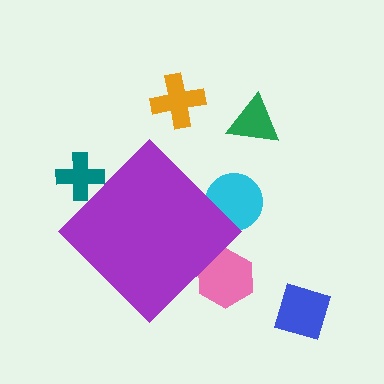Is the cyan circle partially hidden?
Yes, the cyan circle is partially hidden behind the purple diamond.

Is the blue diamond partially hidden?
No, the blue diamond is fully visible.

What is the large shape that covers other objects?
A purple diamond.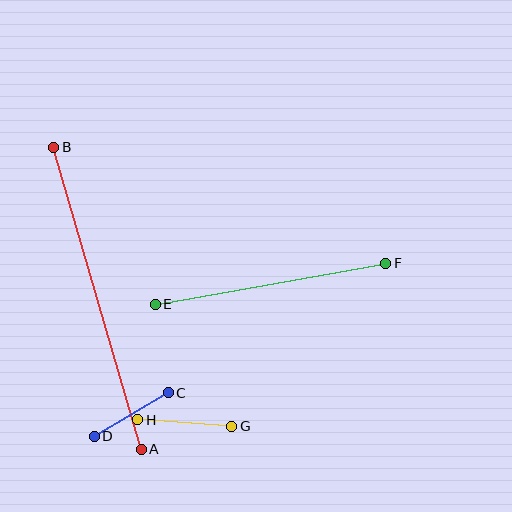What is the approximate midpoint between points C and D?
The midpoint is at approximately (131, 415) pixels.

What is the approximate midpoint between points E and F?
The midpoint is at approximately (271, 284) pixels.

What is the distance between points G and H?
The distance is approximately 94 pixels.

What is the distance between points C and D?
The distance is approximately 86 pixels.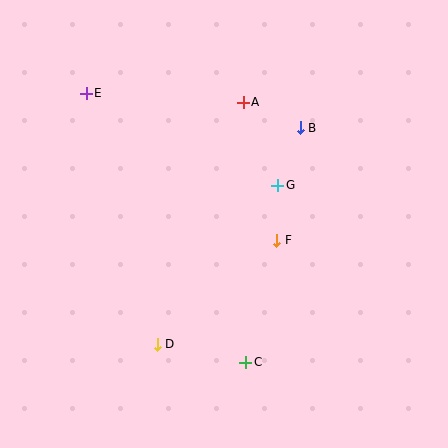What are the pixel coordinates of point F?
Point F is at (277, 240).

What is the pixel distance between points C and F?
The distance between C and F is 126 pixels.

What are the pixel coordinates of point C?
Point C is at (246, 362).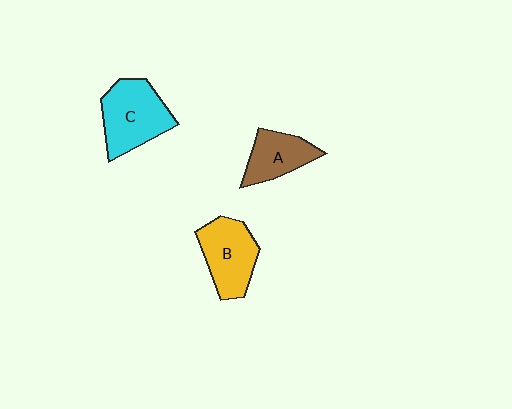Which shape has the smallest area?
Shape A (brown).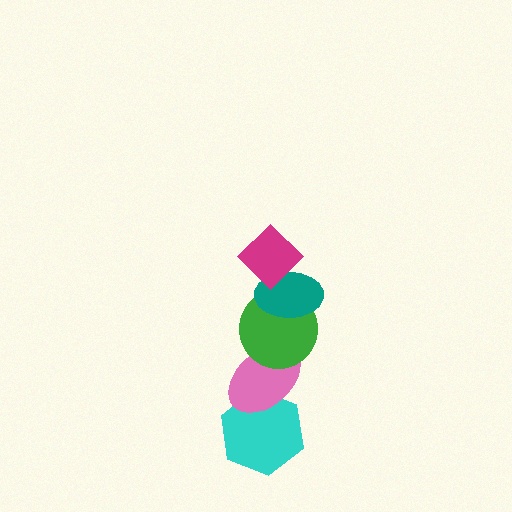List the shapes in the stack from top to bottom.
From top to bottom: the magenta diamond, the teal ellipse, the green circle, the pink ellipse, the cyan hexagon.